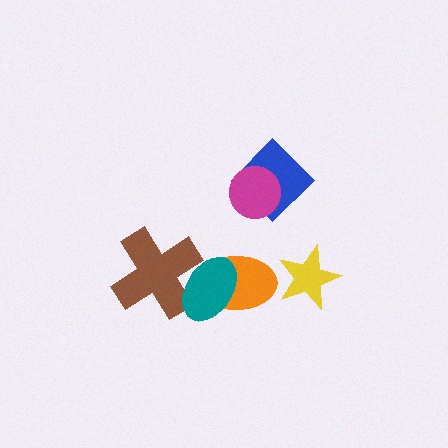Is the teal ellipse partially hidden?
No, no other shape covers it.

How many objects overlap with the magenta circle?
1 object overlaps with the magenta circle.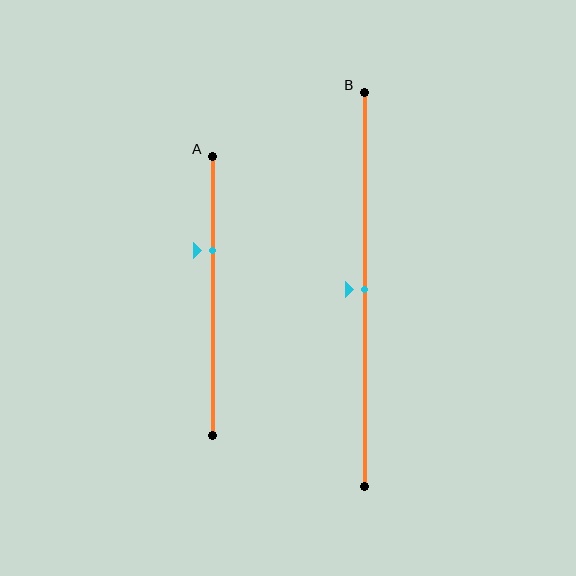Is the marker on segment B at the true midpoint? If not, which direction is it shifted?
Yes, the marker on segment B is at the true midpoint.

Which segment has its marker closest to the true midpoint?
Segment B has its marker closest to the true midpoint.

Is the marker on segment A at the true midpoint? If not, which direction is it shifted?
No, the marker on segment A is shifted upward by about 16% of the segment length.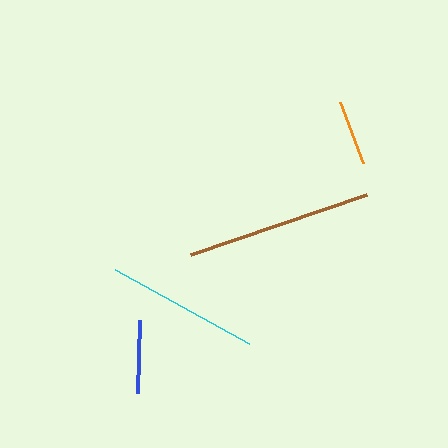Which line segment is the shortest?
The orange line is the shortest at approximately 65 pixels.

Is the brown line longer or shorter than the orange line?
The brown line is longer than the orange line.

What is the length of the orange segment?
The orange segment is approximately 65 pixels long.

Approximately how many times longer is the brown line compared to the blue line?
The brown line is approximately 2.5 times the length of the blue line.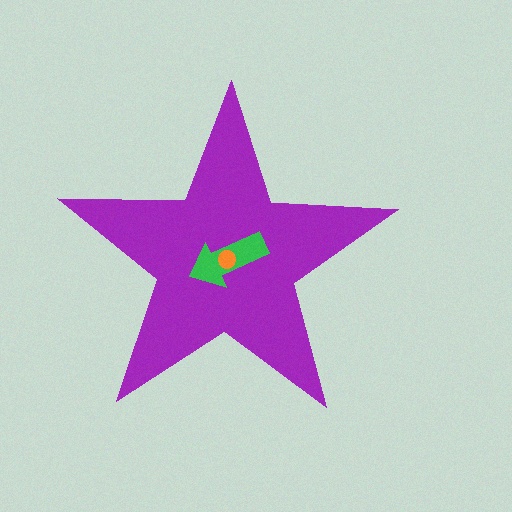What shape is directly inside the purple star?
The green arrow.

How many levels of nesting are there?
3.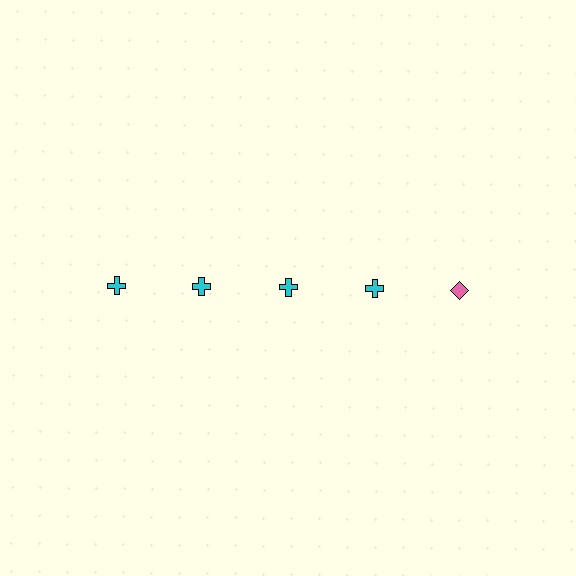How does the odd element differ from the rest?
It differs in both color (pink instead of cyan) and shape (diamond instead of cross).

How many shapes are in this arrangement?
There are 5 shapes arranged in a grid pattern.